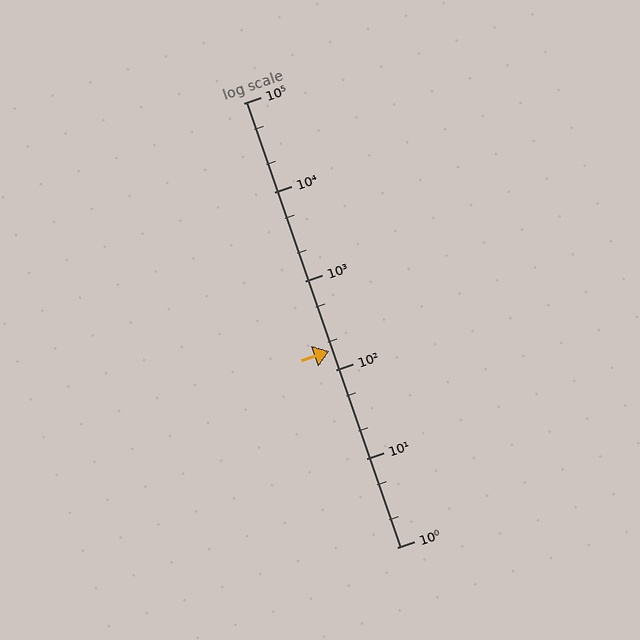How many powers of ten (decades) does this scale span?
The scale spans 5 decades, from 1 to 100000.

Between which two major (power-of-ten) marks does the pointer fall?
The pointer is between 100 and 1000.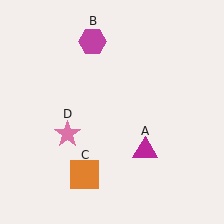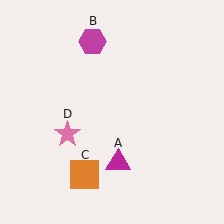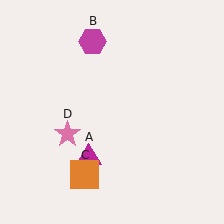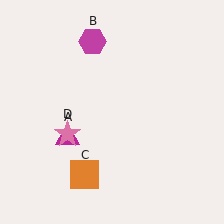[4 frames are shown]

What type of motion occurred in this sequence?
The magenta triangle (object A) rotated clockwise around the center of the scene.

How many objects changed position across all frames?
1 object changed position: magenta triangle (object A).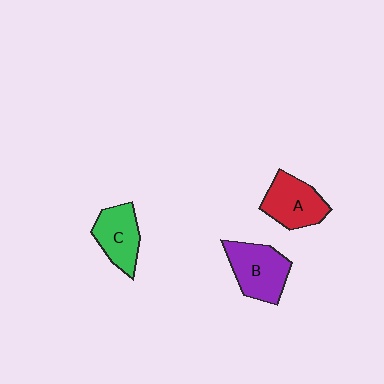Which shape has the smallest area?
Shape C (green).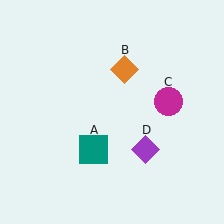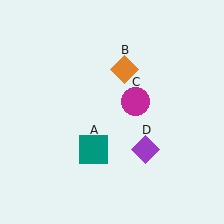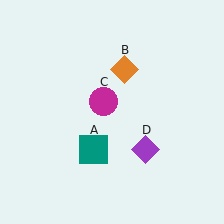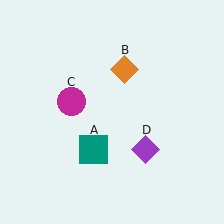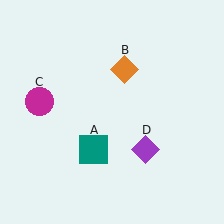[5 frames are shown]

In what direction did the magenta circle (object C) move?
The magenta circle (object C) moved left.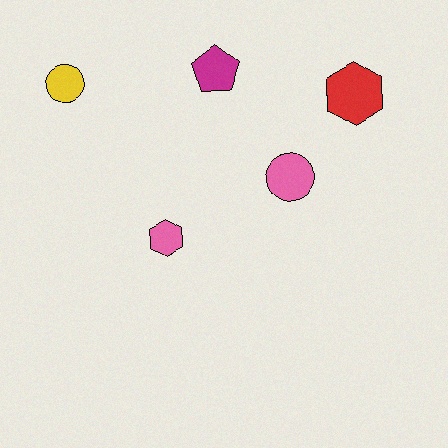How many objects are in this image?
There are 5 objects.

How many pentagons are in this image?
There is 1 pentagon.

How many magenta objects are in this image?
There is 1 magenta object.